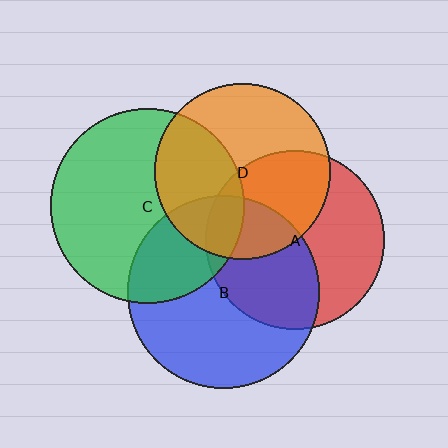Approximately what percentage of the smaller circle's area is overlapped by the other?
Approximately 40%.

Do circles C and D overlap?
Yes.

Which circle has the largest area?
Circle C (green).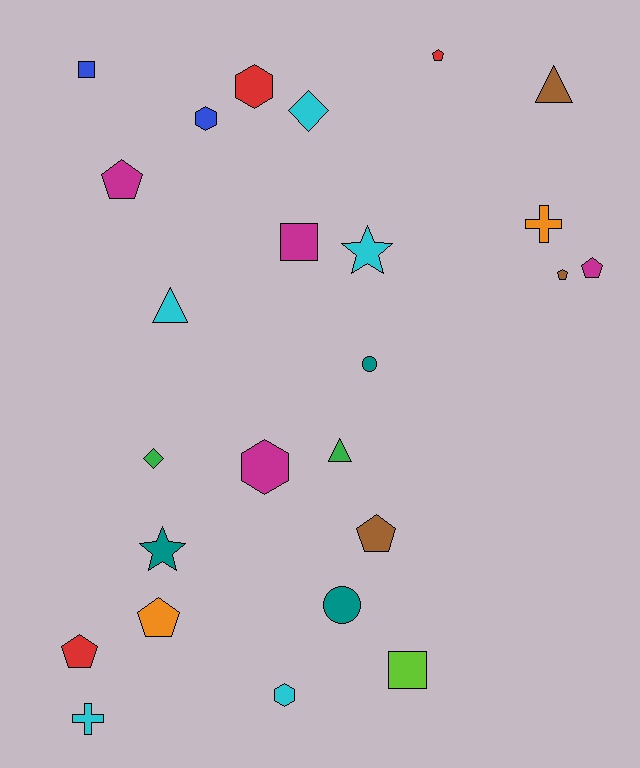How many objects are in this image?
There are 25 objects.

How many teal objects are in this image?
There are 3 teal objects.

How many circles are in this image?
There are 2 circles.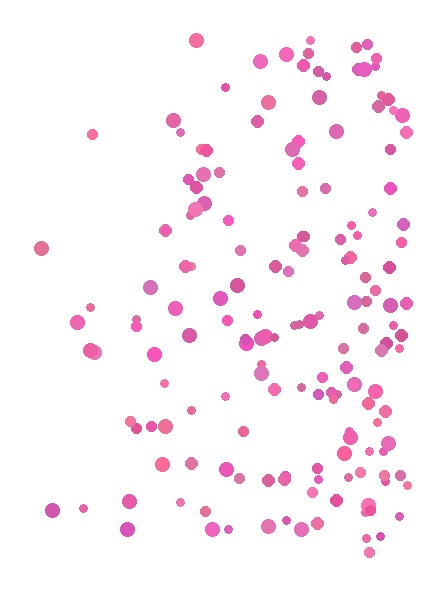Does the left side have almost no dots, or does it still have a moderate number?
Still a moderate number, just noticeably fewer than the right.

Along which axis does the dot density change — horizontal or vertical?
Horizontal.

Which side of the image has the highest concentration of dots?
The right.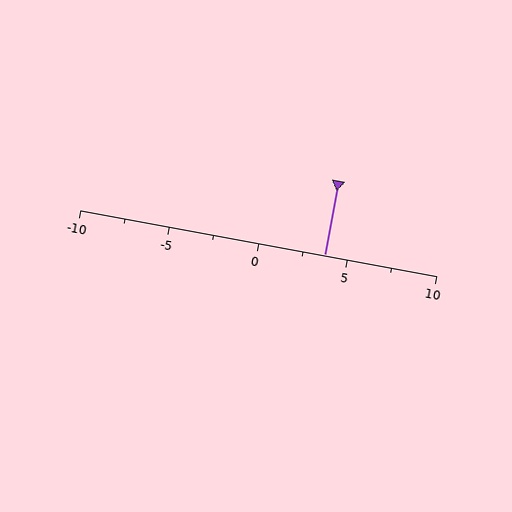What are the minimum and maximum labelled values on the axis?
The axis runs from -10 to 10.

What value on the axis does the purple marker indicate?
The marker indicates approximately 3.8.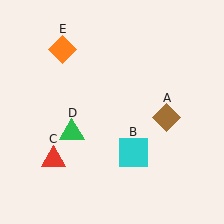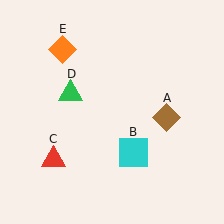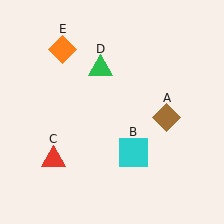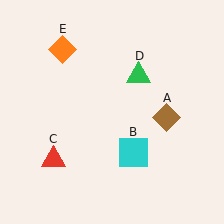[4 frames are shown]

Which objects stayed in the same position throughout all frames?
Brown diamond (object A) and cyan square (object B) and red triangle (object C) and orange diamond (object E) remained stationary.